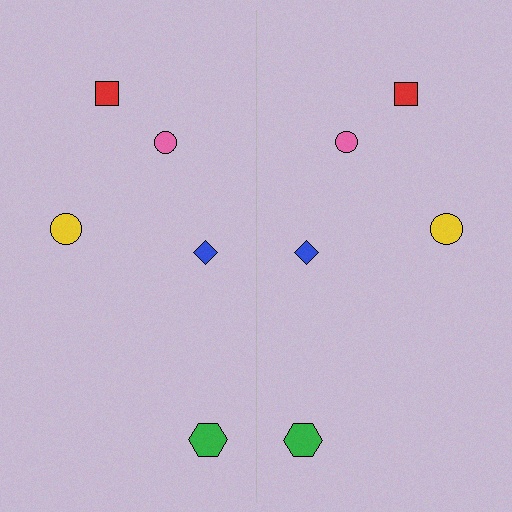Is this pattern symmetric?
Yes, this pattern has bilateral (reflection) symmetry.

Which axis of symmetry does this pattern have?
The pattern has a vertical axis of symmetry running through the center of the image.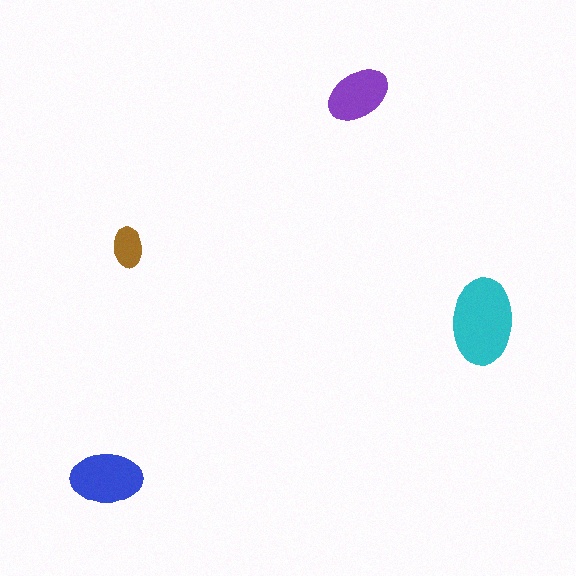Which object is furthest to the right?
The cyan ellipse is rightmost.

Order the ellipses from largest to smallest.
the cyan one, the blue one, the purple one, the brown one.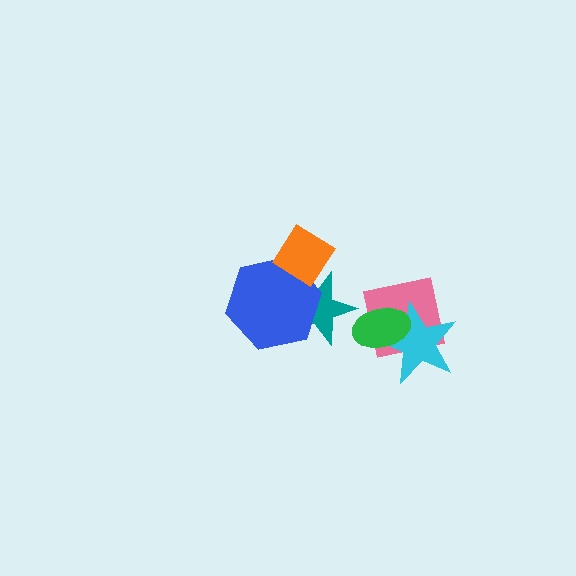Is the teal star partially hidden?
Yes, it is partially covered by another shape.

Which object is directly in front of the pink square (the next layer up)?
The cyan star is directly in front of the pink square.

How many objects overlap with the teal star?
2 objects overlap with the teal star.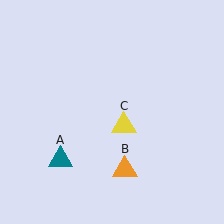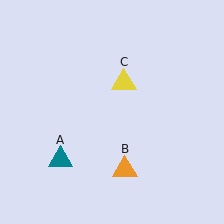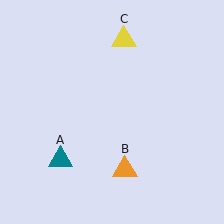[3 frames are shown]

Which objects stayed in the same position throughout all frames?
Teal triangle (object A) and orange triangle (object B) remained stationary.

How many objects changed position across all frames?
1 object changed position: yellow triangle (object C).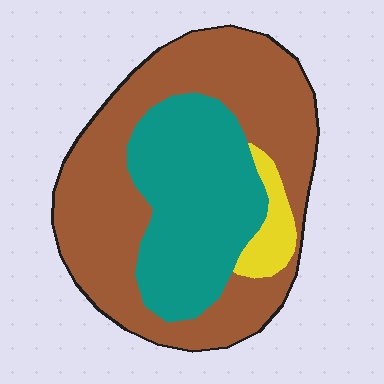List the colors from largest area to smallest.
From largest to smallest: brown, teal, yellow.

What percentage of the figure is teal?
Teal covers 35% of the figure.